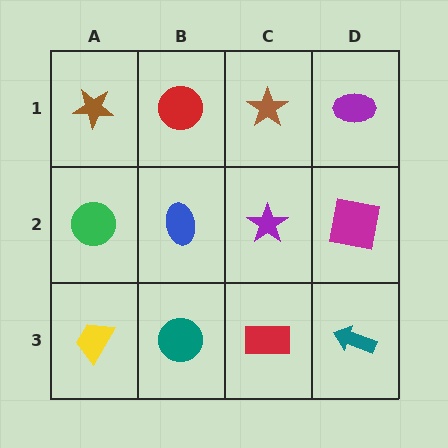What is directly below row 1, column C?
A purple star.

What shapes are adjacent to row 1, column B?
A blue ellipse (row 2, column B), a brown star (row 1, column A), a brown star (row 1, column C).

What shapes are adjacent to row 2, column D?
A purple ellipse (row 1, column D), a teal arrow (row 3, column D), a purple star (row 2, column C).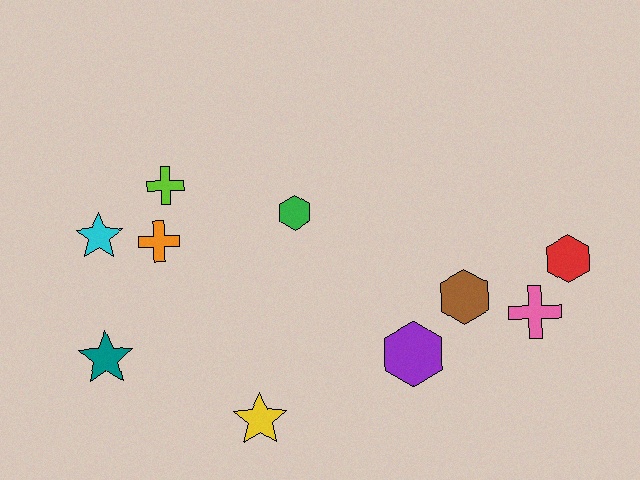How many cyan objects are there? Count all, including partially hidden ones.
There is 1 cyan object.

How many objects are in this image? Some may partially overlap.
There are 10 objects.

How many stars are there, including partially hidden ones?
There are 3 stars.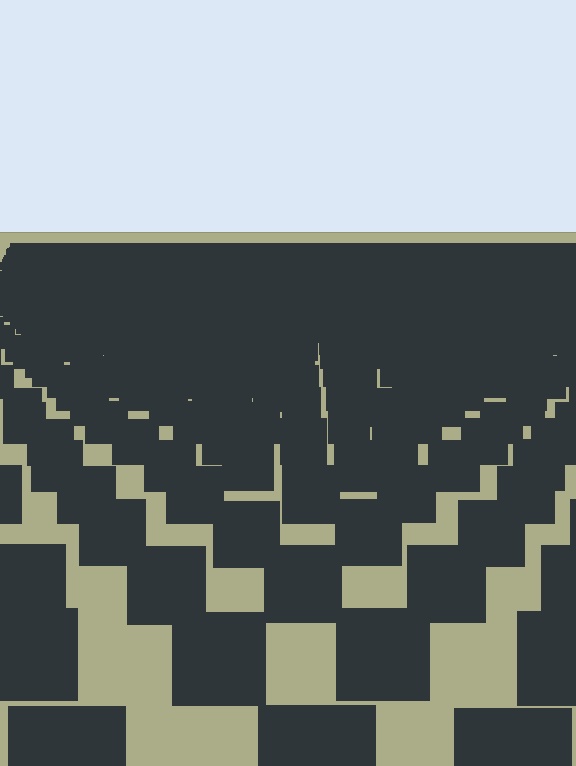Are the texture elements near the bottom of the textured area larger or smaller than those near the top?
Larger. Near the bottom, elements are closer to the viewer and appear at a bigger on-screen size.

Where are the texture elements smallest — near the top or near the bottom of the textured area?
Near the top.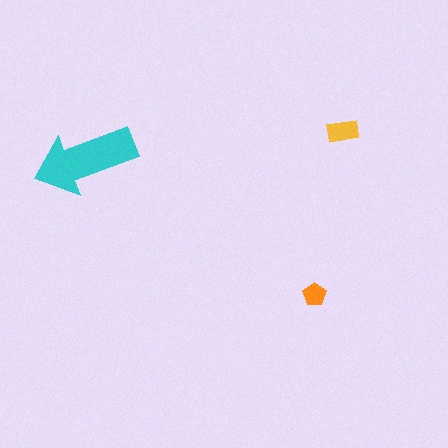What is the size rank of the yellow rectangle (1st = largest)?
2nd.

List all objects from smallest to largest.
The orange pentagon, the yellow rectangle, the cyan arrow.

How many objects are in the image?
There are 3 objects in the image.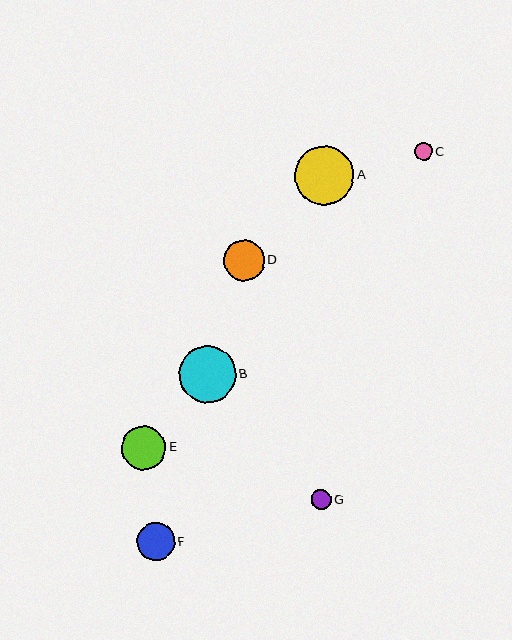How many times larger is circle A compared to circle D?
Circle A is approximately 1.4 times the size of circle D.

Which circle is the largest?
Circle A is the largest with a size of approximately 59 pixels.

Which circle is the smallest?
Circle C is the smallest with a size of approximately 17 pixels.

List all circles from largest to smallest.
From largest to smallest: A, B, E, D, F, G, C.